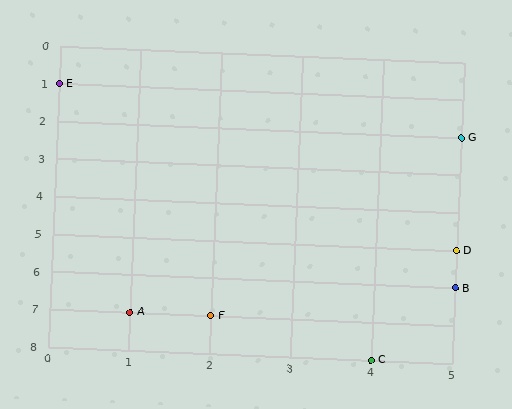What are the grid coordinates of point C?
Point C is at grid coordinates (4, 8).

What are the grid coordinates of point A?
Point A is at grid coordinates (1, 7).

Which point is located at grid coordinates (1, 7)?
Point A is at (1, 7).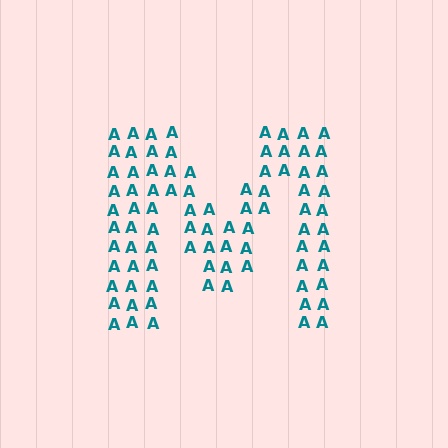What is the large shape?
The large shape is the letter M.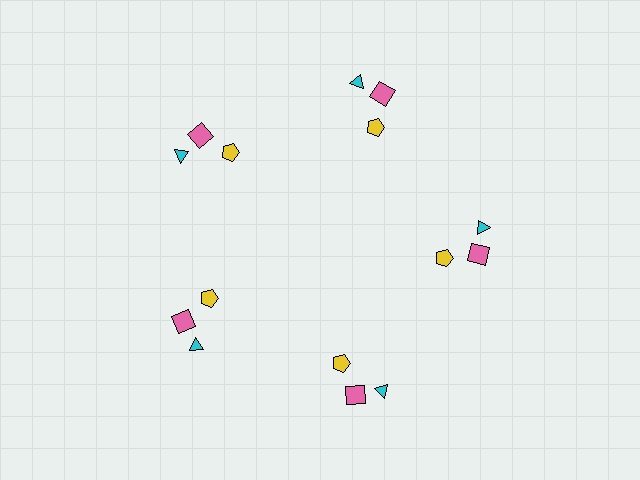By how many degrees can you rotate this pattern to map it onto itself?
The pattern maps onto itself every 72 degrees of rotation.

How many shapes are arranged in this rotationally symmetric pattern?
There are 15 shapes, arranged in 5 groups of 3.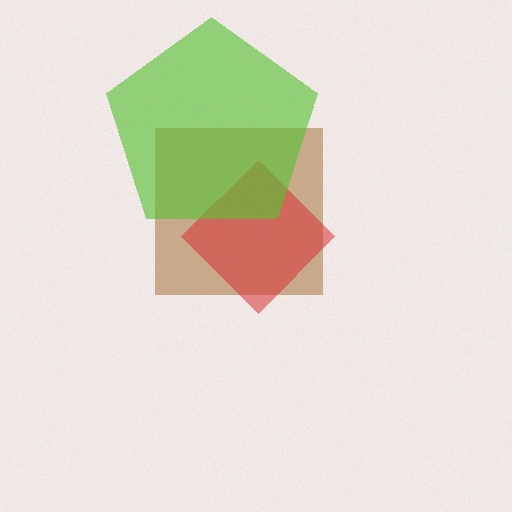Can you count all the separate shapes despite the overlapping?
Yes, there are 3 separate shapes.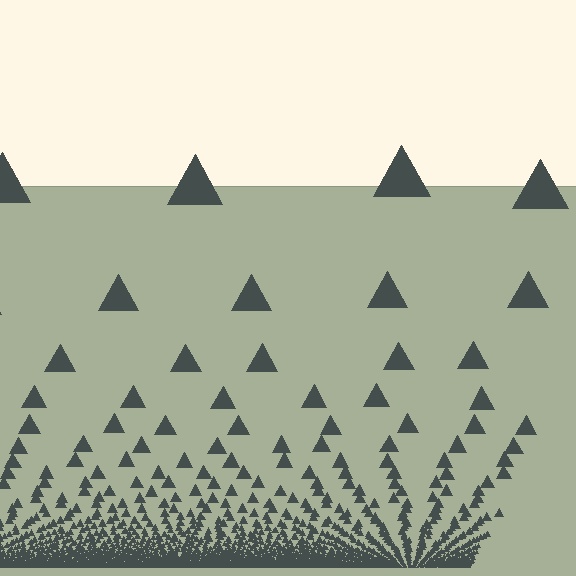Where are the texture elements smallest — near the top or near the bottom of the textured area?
Near the bottom.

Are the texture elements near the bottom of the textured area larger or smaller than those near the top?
Smaller. The gradient is inverted — elements near the bottom are smaller and denser.